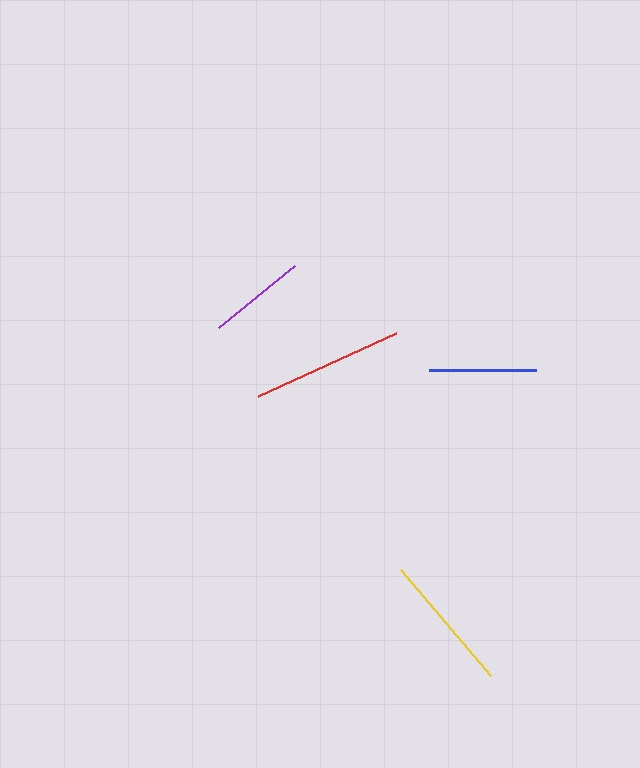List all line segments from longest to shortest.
From longest to shortest: red, yellow, blue, purple.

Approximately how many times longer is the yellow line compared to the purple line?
The yellow line is approximately 1.4 times the length of the purple line.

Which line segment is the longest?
The red line is the longest at approximately 152 pixels.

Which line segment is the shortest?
The purple line is the shortest at approximately 99 pixels.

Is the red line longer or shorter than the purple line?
The red line is longer than the purple line.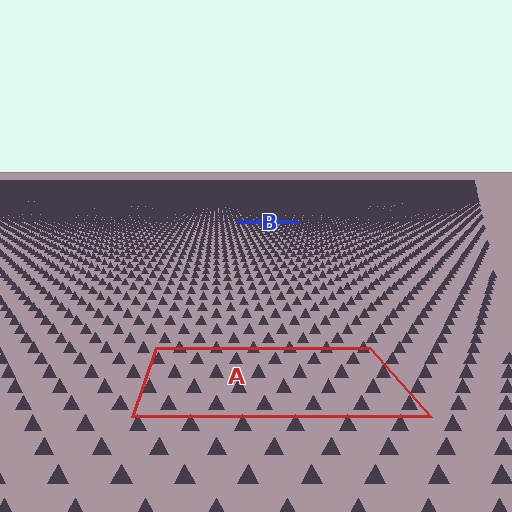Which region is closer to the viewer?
Region A is closer. The texture elements there are larger and more spread out.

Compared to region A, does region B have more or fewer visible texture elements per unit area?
Region B has more texture elements per unit area — they are packed more densely because it is farther away.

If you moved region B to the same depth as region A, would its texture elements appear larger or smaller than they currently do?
They would appear larger. At a closer depth, the same texture elements are projected at a bigger on-screen size.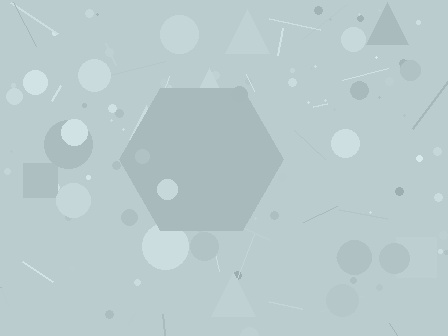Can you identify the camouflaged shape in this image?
The camouflaged shape is a hexagon.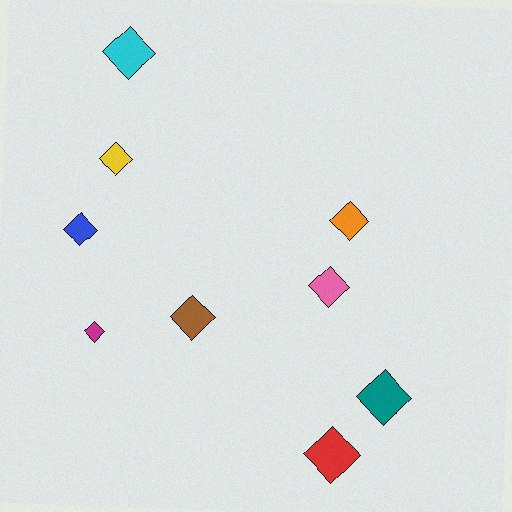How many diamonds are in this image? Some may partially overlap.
There are 9 diamonds.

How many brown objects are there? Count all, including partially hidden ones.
There is 1 brown object.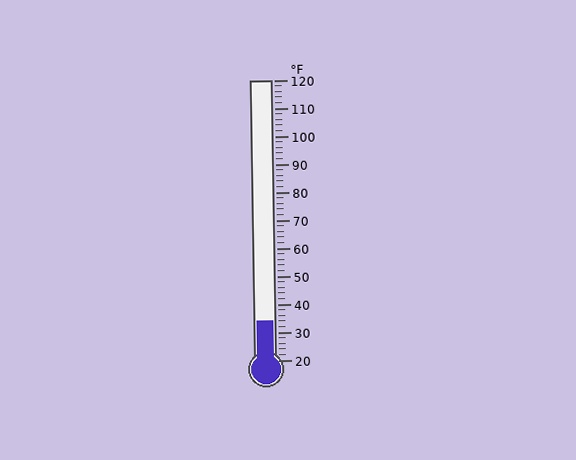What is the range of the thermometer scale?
The thermometer scale ranges from 20°F to 120°F.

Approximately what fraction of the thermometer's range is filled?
The thermometer is filled to approximately 15% of its range.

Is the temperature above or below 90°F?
The temperature is below 90°F.